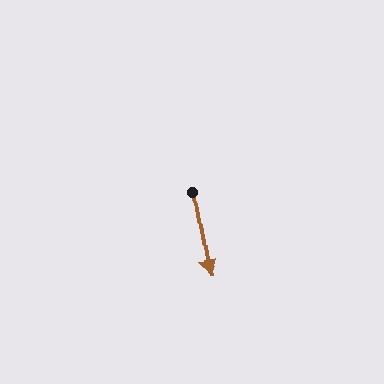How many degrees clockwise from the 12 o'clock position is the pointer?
Approximately 170 degrees.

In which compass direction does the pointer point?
South.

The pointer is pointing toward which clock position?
Roughly 6 o'clock.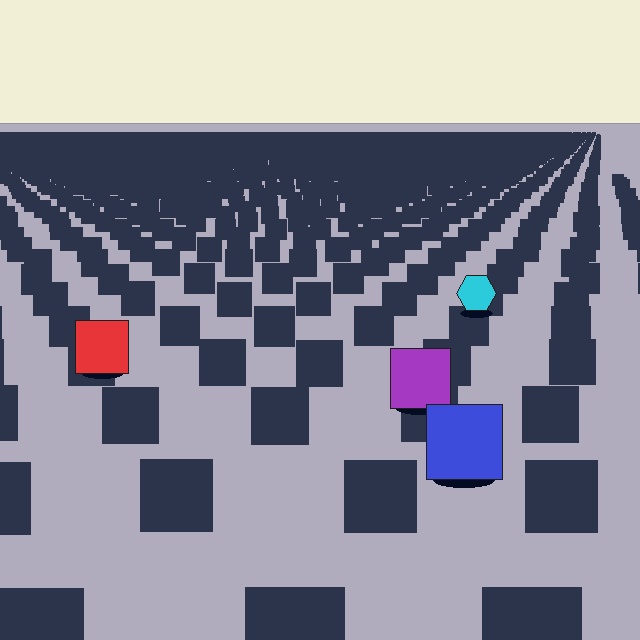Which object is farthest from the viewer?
The cyan hexagon is farthest from the viewer. It appears smaller and the ground texture around it is denser.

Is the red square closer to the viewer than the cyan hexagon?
Yes. The red square is closer — you can tell from the texture gradient: the ground texture is coarser near it.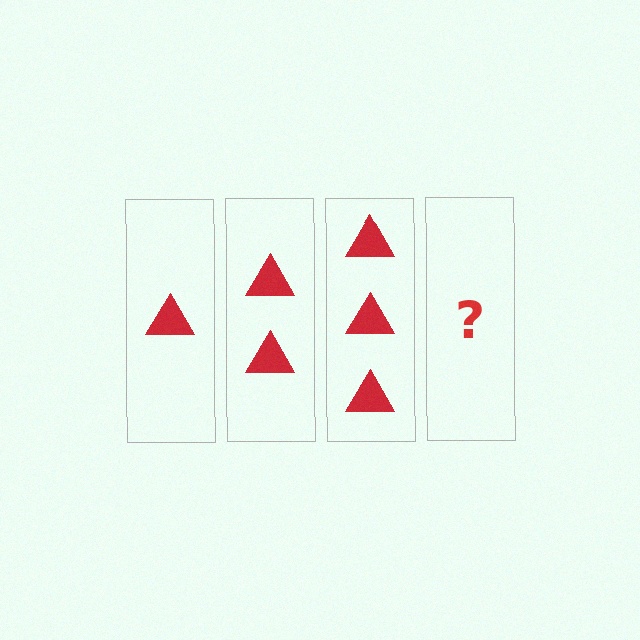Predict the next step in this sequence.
The next step is 4 triangles.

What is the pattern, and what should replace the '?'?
The pattern is that each step adds one more triangle. The '?' should be 4 triangles.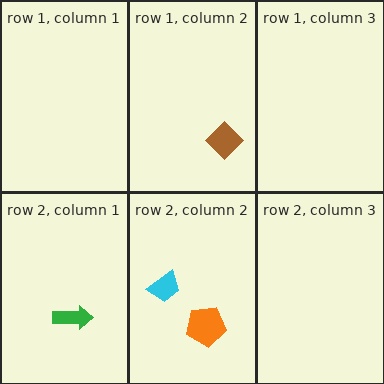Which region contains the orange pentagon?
The row 2, column 2 region.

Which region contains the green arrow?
The row 2, column 1 region.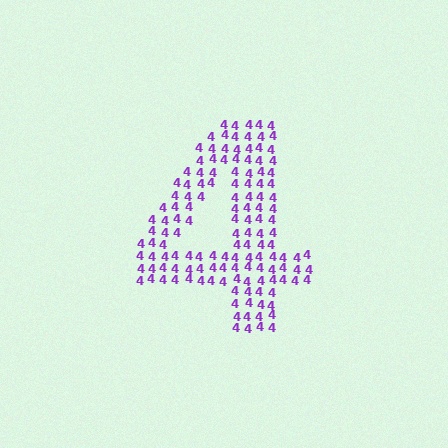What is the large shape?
The large shape is the digit 4.